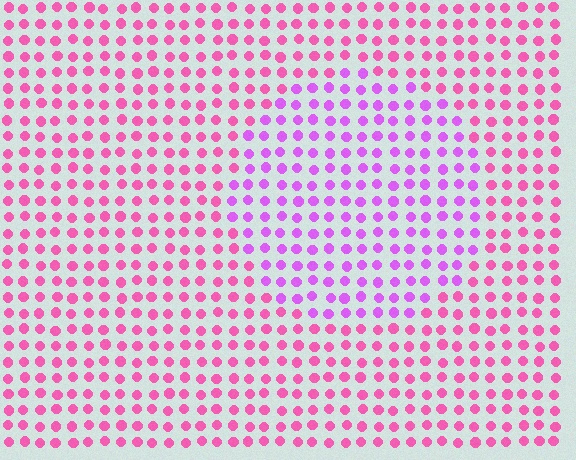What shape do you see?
I see a circle.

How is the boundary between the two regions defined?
The boundary is defined purely by a slight shift in hue (about 35 degrees). Spacing, size, and orientation are identical on both sides.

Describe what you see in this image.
The image is filled with small pink elements in a uniform arrangement. A circle-shaped region is visible where the elements are tinted to a slightly different hue, forming a subtle color boundary.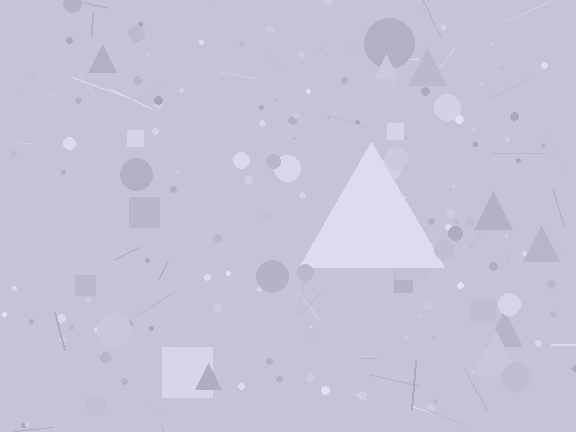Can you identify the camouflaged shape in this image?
The camouflaged shape is a triangle.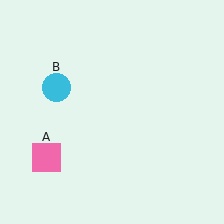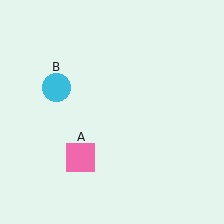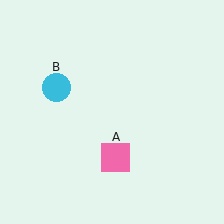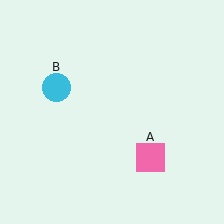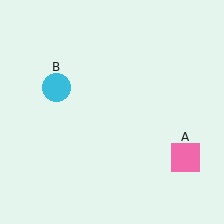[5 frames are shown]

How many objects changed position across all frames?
1 object changed position: pink square (object A).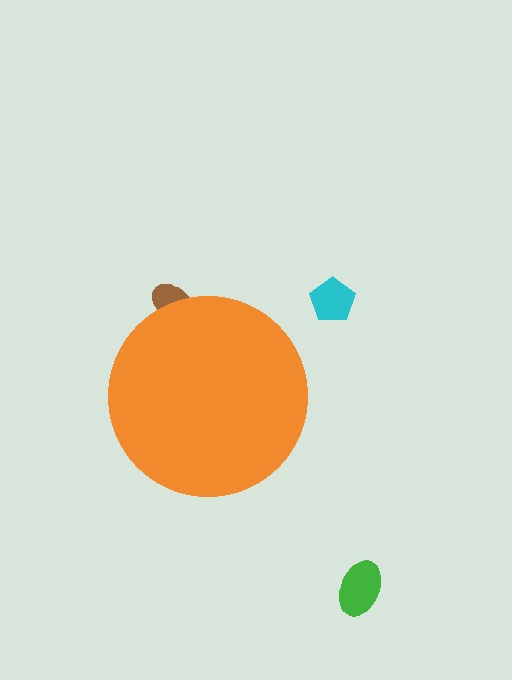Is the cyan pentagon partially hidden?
No, the cyan pentagon is fully visible.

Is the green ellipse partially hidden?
No, the green ellipse is fully visible.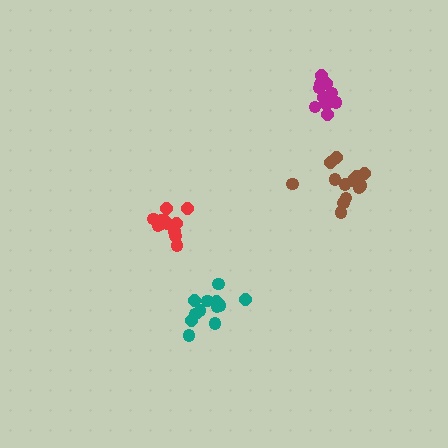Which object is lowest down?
The teal cluster is bottommost.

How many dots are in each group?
Group 1: 13 dots, Group 2: 12 dots, Group 3: 12 dots, Group 4: 11 dots (48 total).